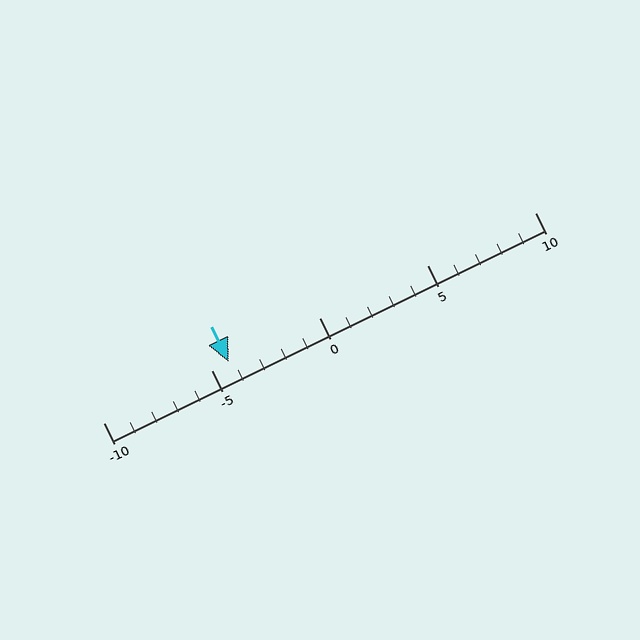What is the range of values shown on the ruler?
The ruler shows values from -10 to 10.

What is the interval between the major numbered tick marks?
The major tick marks are spaced 5 units apart.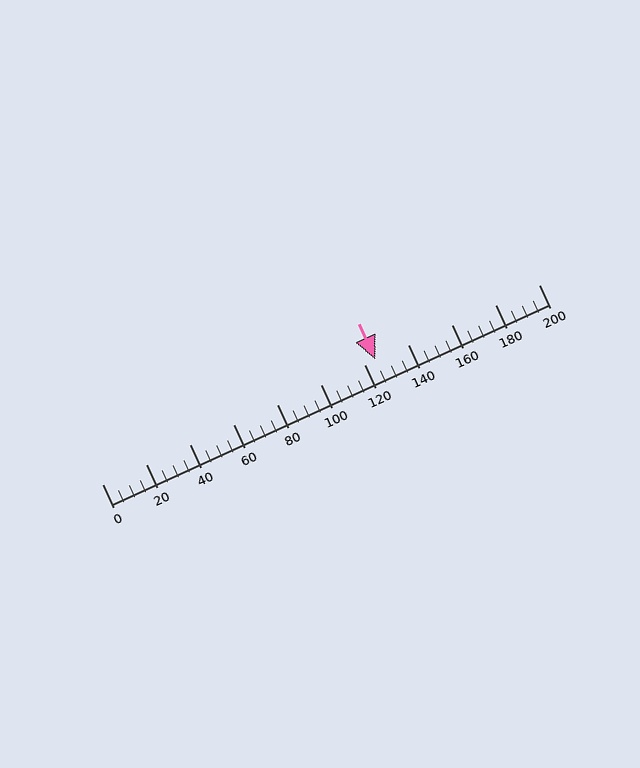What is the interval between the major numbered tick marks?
The major tick marks are spaced 20 units apart.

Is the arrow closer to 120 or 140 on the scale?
The arrow is closer to 120.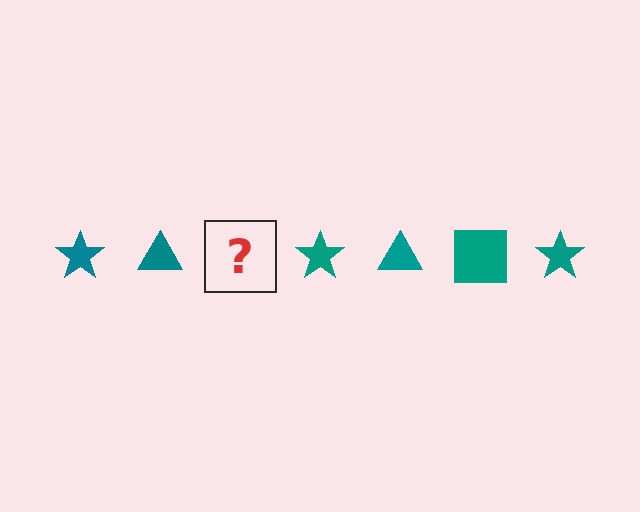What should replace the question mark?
The question mark should be replaced with a teal square.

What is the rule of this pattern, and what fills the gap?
The rule is that the pattern cycles through star, triangle, square shapes in teal. The gap should be filled with a teal square.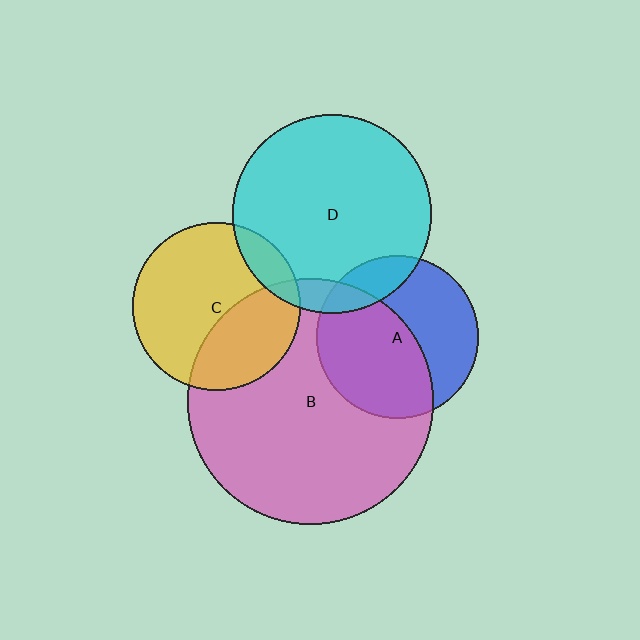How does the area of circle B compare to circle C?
Approximately 2.1 times.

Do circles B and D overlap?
Yes.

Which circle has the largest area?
Circle B (pink).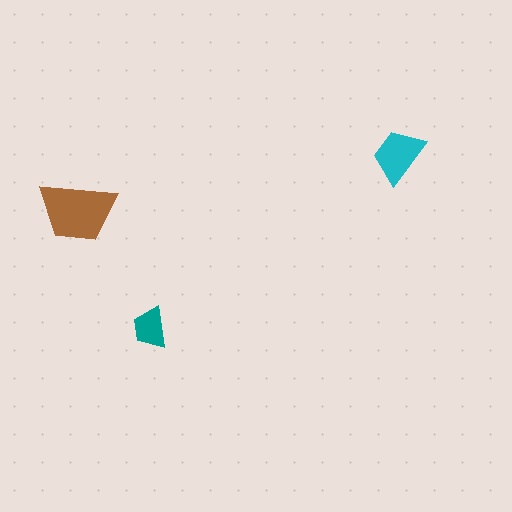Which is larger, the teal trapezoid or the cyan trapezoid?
The cyan one.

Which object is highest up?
The cyan trapezoid is topmost.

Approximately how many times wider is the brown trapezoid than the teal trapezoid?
About 2 times wider.